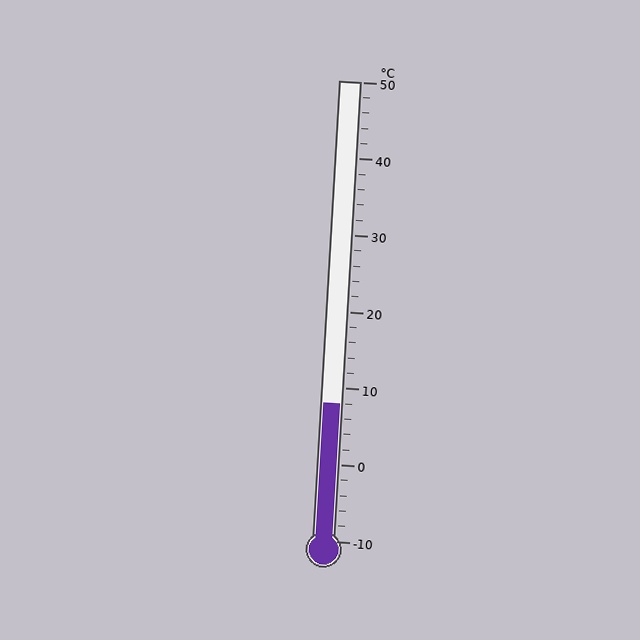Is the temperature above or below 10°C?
The temperature is below 10°C.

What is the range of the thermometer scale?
The thermometer scale ranges from -10°C to 50°C.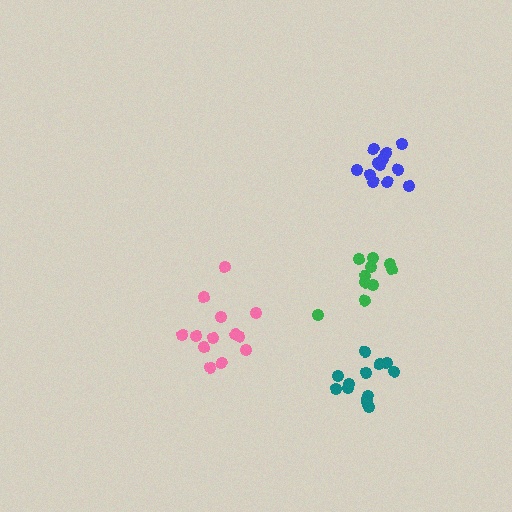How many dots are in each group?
Group 1: 12 dots, Group 2: 13 dots, Group 3: 13 dots, Group 4: 10 dots (48 total).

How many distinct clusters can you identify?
There are 4 distinct clusters.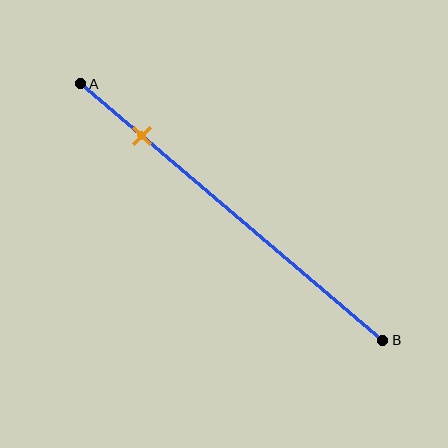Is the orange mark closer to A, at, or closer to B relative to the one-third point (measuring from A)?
The orange mark is closer to point A than the one-third point of segment AB.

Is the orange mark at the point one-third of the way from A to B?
No, the mark is at about 20% from A, not at the 33% one-third point.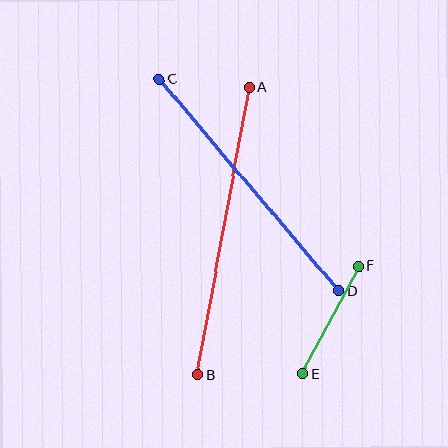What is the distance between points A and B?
The distance is approximately 292 pixels.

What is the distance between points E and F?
The distance is approximately 122 pixels.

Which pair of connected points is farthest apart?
Points A and B are farthest apart.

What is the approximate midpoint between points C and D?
The midpoint is at approximately (249, 185) pixels.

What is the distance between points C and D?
The distance is approximately 277 pixels.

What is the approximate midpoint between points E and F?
The midpoint is at approximately (331, 320) pixels.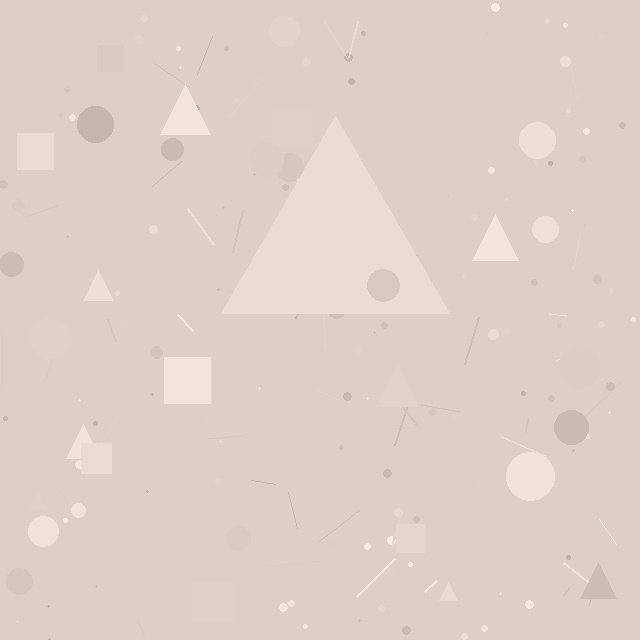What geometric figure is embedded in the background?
A triangle is embedded in the background.